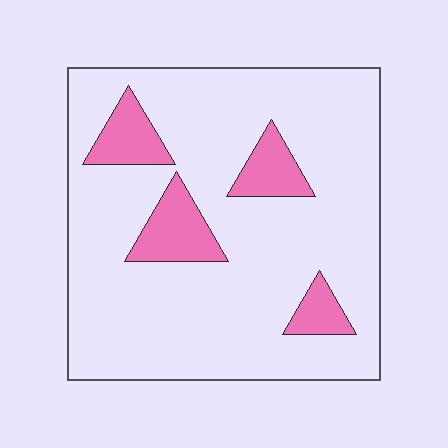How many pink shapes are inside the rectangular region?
4.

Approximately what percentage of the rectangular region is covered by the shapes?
Approximately 15%.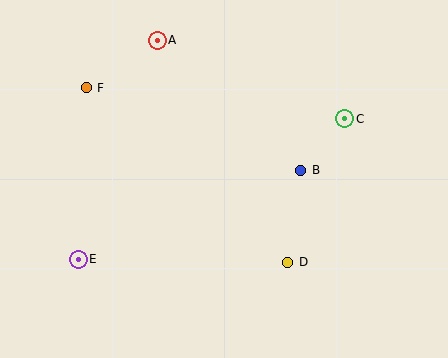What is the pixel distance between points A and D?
The distance between A and D is 258 pixels.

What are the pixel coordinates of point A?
Point A is at (157, 40).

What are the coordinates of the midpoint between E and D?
The midpoint between E and D is at (183, 261).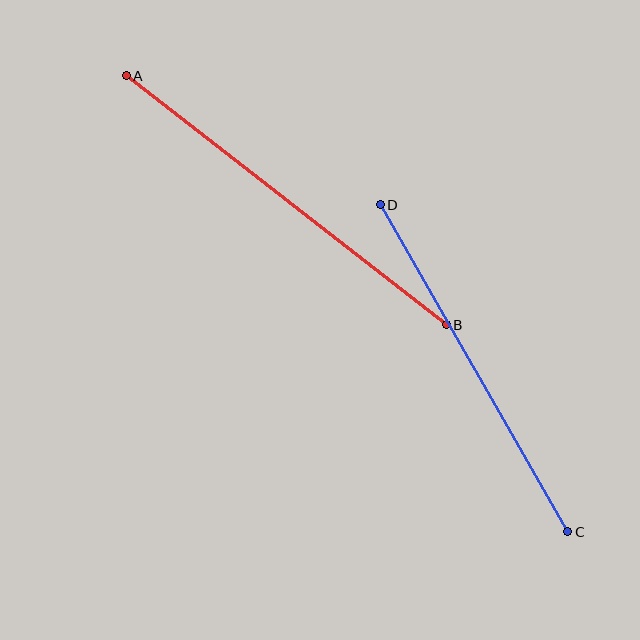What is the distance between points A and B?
The distance is approximately 405 pixels.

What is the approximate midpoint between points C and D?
The midpoint is at approximately (474, 368) pixels.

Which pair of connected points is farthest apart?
Points A and B are farthest apart.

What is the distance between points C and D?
The distance is approximately 377 pixels.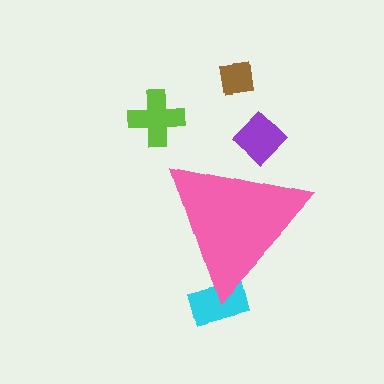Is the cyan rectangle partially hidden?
Yes, the cyan rectangle is partially hidden behind the pink triangle.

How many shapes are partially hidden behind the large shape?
2 shapes are partially hidden.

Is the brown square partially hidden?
No, the brown square is fully visible.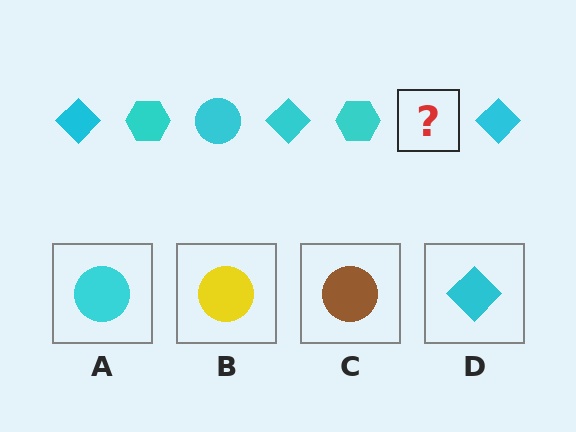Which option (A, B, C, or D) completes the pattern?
A.